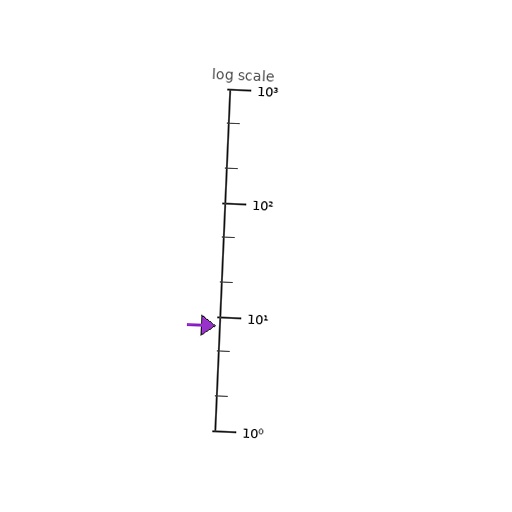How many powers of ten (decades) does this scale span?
The scale spans 3 decades, from 1 to 1000.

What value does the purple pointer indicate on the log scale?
The pointer indicates approximately 8.3.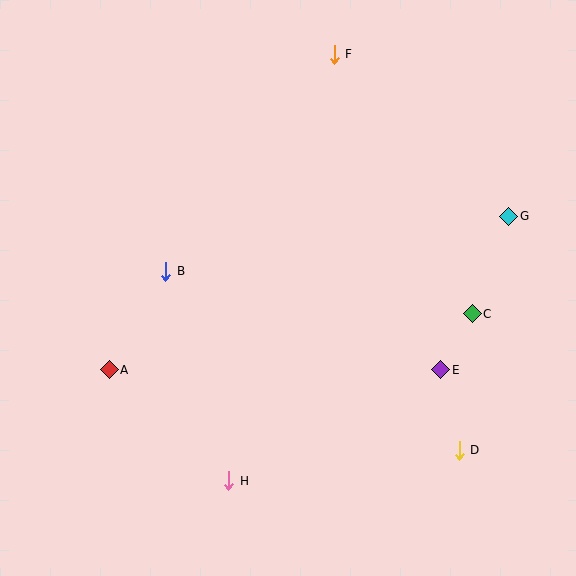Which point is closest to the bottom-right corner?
Point D is closest to the bottom-right corner.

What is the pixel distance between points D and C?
The distance between D and C is 137 pixels.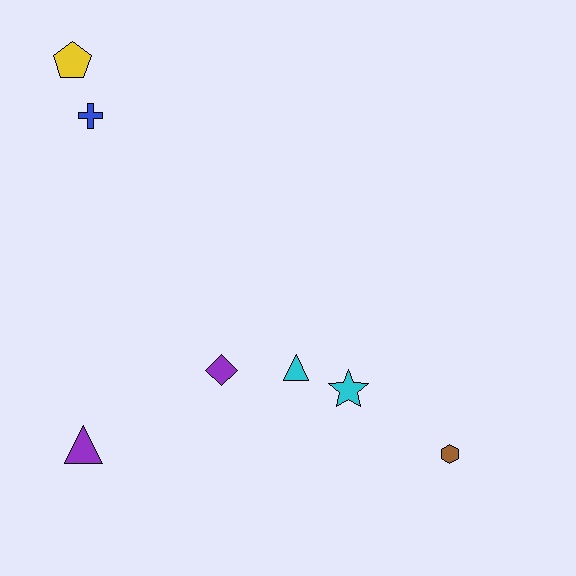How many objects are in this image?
There are 7 objects.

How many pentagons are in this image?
There is 1 pentagon.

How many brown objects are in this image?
There is 1 brown object.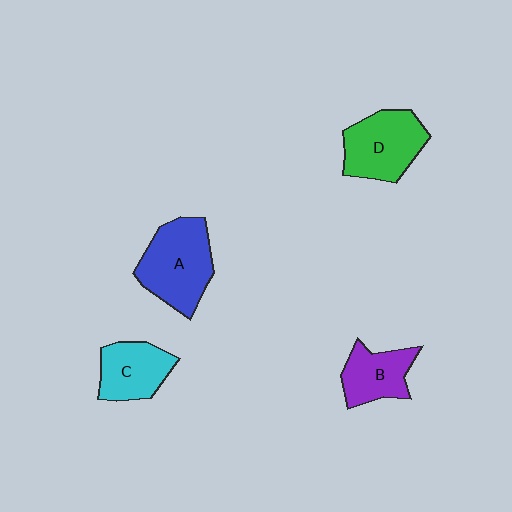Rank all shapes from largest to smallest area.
From largest to smallest: A (blue), D (green), C (cyan), B (purple).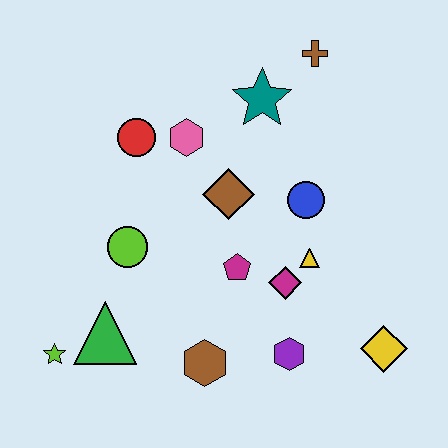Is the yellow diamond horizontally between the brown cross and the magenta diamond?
No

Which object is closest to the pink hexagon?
The red circle is closest to the pink hexagon.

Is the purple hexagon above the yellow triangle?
No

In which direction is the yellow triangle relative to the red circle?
The yellow triangle is to the right of the red circle.